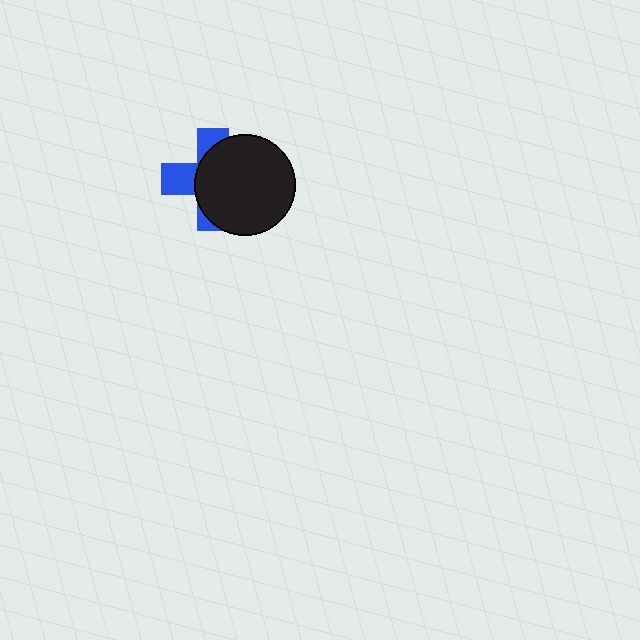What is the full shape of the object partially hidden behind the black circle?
The partially hidden object is a blue cross.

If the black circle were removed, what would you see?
You would see the complete blue cross.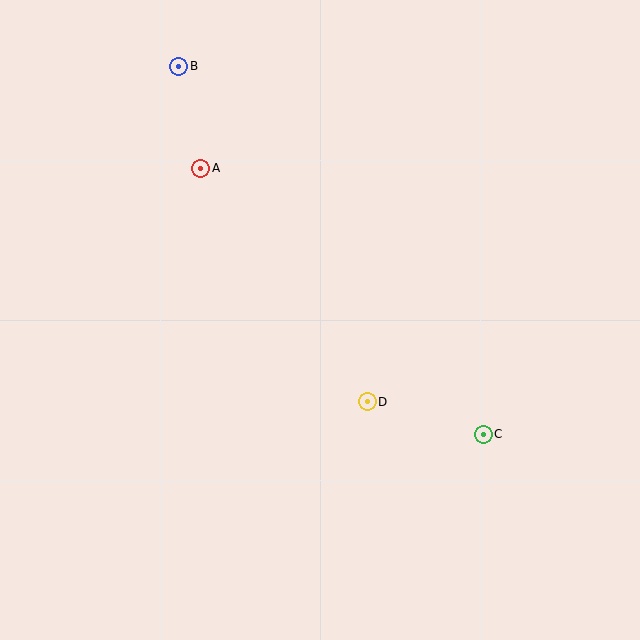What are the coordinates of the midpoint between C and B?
The midpoint between C and B is at (331, 250).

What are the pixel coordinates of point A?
Point A is at (201, 168).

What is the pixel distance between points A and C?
The distance between A and C is 388 pixels.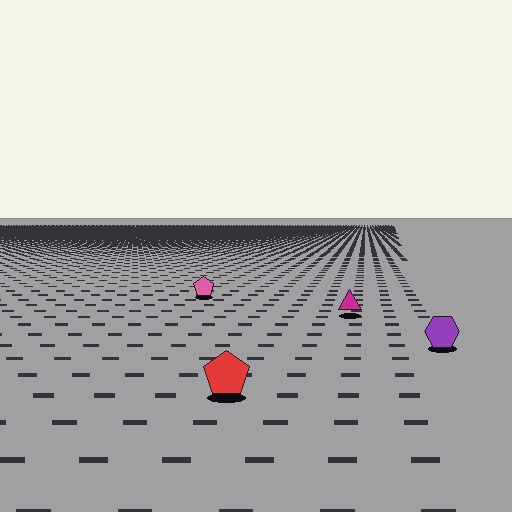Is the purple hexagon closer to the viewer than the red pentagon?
No. The red pentagon is closer — you can tell from the texture gradient: the ground texture is coarser near it.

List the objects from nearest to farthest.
From nearest to farthest: the red pentagon, the purple hexagon, the magenta triangle, the pink pentagon.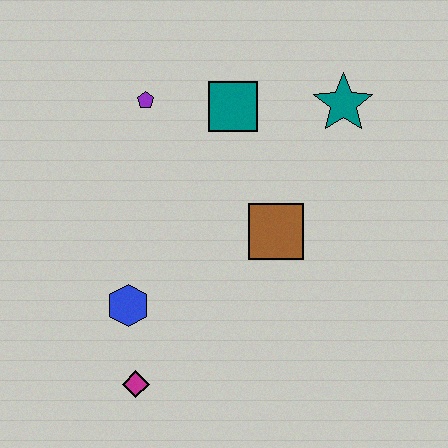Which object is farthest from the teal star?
The magenta diamond is farthest from the teal star.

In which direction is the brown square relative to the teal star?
The brown square is below the teal star.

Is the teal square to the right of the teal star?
No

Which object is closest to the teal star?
The teal square is closest to the teal star.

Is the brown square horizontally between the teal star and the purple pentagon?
Yes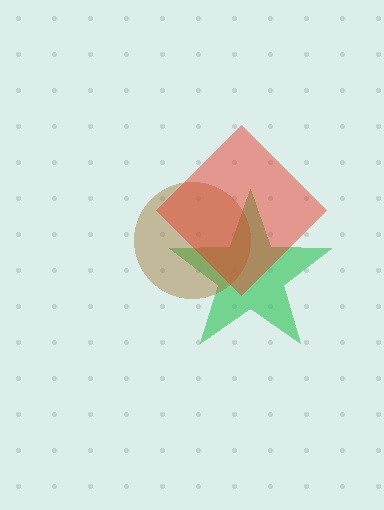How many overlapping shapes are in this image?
There are 3 overlapping shapes in the image.